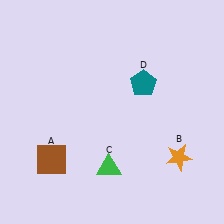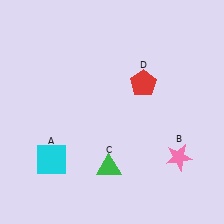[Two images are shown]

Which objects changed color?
A changed from brown to cyan. B changed from orange to pink. D changed from teal to red.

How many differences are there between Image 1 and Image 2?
There are 3 differences between the two images.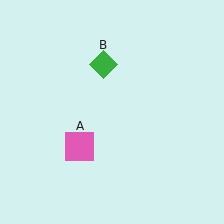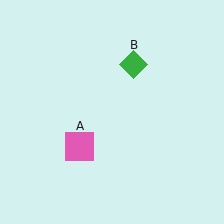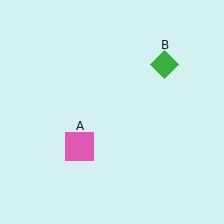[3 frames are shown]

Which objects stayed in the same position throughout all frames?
Pink square (object A) remained stationary.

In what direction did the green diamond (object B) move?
The green diamond (object B) moved right.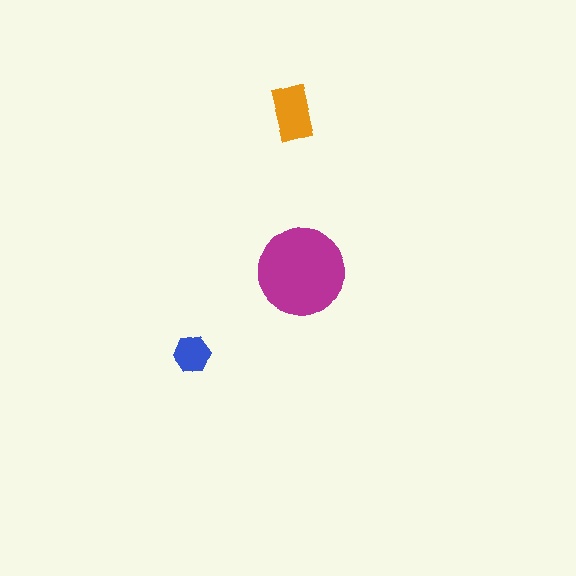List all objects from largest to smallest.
The magenta circle, the orange rectangle, the blue hexagon.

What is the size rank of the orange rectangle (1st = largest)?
2nd.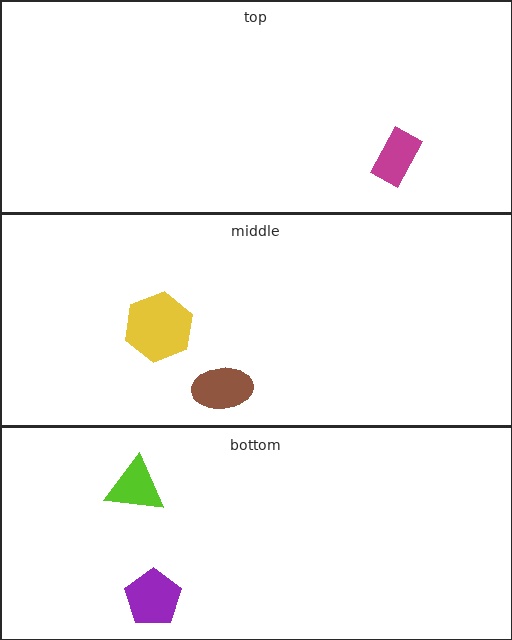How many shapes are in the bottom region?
2.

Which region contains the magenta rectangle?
The top region.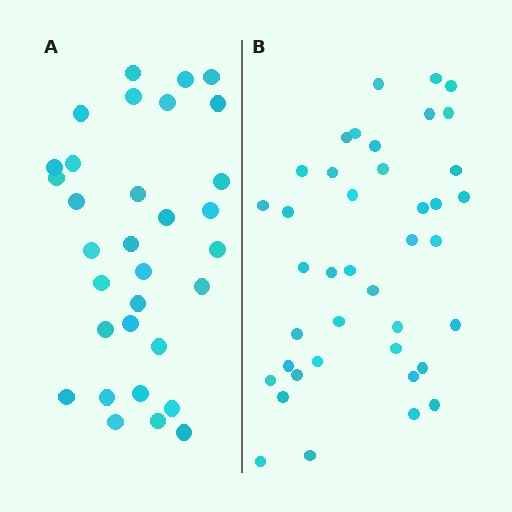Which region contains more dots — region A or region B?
Region B (the right region) has more dots.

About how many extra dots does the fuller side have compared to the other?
Region B has roughly 8 or so more dots than region A.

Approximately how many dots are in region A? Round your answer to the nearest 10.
About 30 dots. (The exact count is 32, which rounds to 30.)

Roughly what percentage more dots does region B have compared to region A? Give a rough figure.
About 25% more.